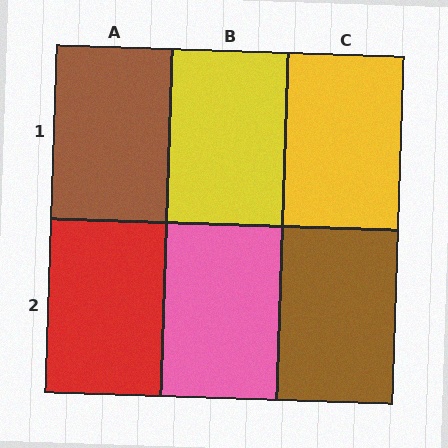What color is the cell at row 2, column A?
Red.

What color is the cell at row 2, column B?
Pink.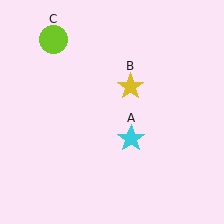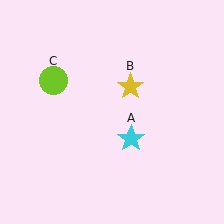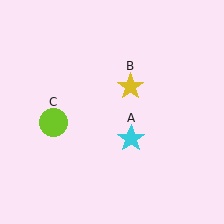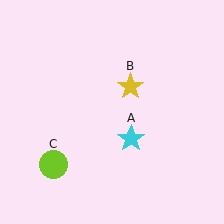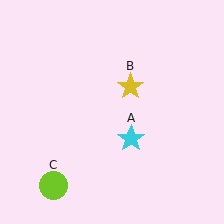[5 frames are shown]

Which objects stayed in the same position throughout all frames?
Cyan star (object A) and yellow star (object B) remained stationary.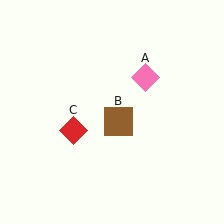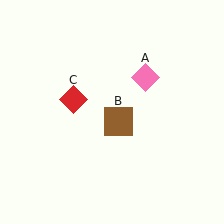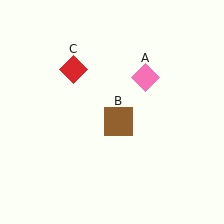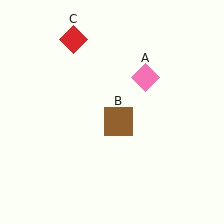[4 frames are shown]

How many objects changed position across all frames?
1 object changed position: red diamond (object C).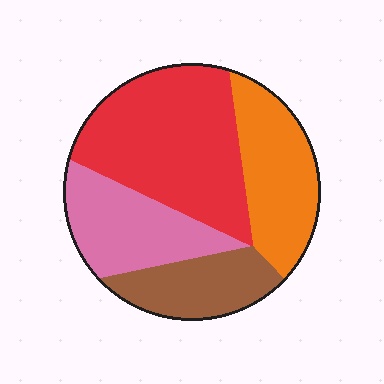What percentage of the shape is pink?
Pink covers roughly 20% of the shape.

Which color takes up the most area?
Red, at roughly 40%.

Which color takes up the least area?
Brown, at roughly 15%.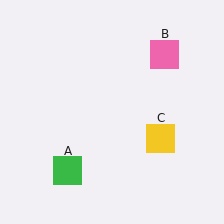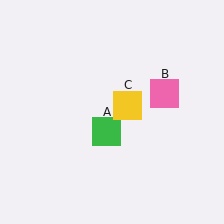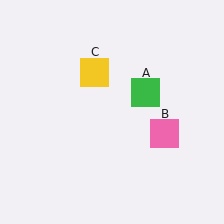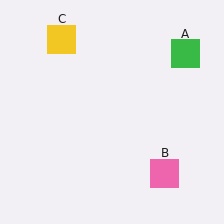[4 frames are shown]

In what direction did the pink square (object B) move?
The pink square (object B) moved down.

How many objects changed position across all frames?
3 objects changed position: green square (object A), pink square (object B), yellow square (object C).